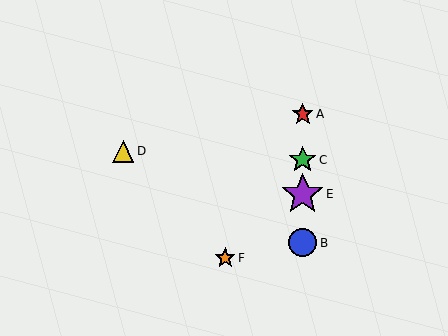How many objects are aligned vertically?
4 objects (A, B, C, E) are aligned vertically.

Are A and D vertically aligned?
No, A is at x≈303 and D is at x≈123.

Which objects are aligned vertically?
Objects A, B, C, E are aligned vertically.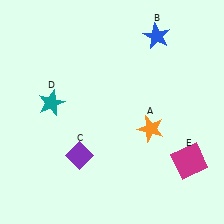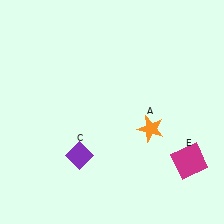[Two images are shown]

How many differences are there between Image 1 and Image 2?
There are 2 differences between the two images.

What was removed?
The blue star (B), the teal star (D) were removed in Image 2.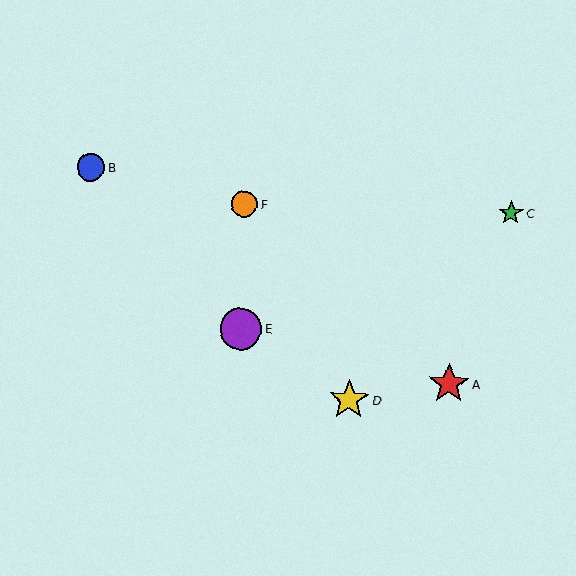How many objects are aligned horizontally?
2 objects (C, F) are aligned horizontally.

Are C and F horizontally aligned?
Yes, both are at y≈213.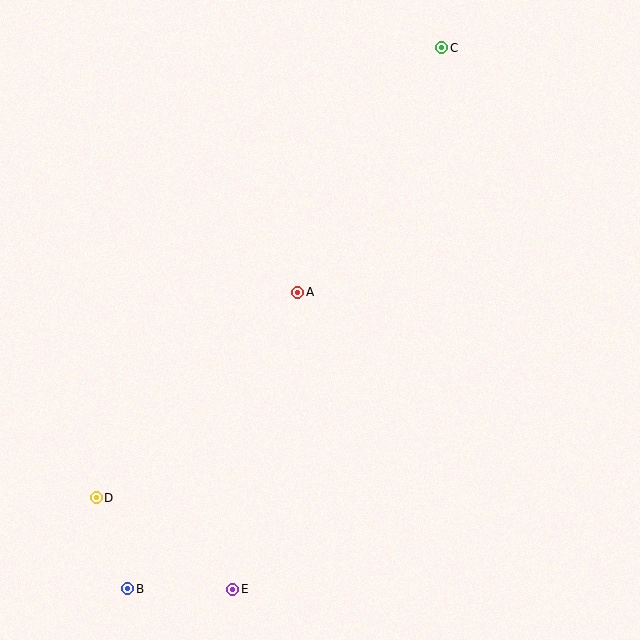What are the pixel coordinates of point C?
Point C is at (442, 48).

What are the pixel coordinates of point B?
Point B is at (128, 589).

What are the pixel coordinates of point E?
Point E is at (233, 589).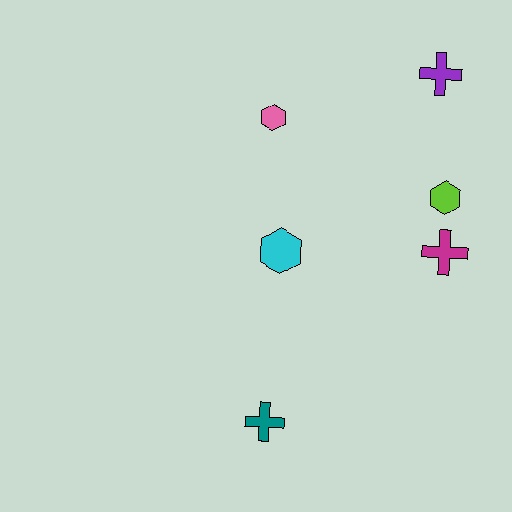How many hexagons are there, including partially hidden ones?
There are 3 hexagons.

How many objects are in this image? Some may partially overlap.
There are 6 objects.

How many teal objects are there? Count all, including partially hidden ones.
There is 1 teal object.